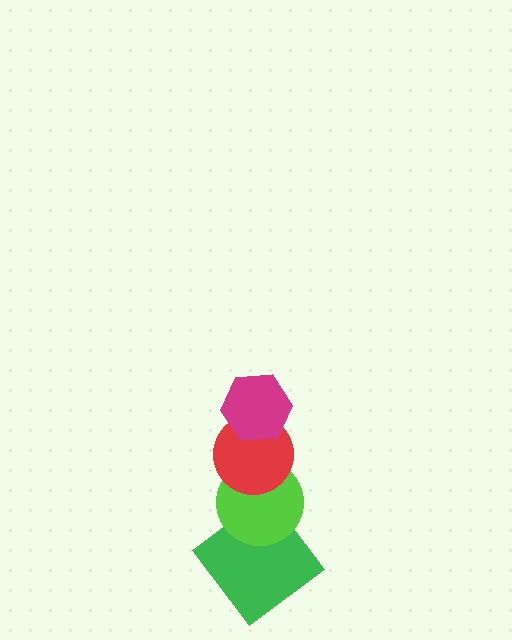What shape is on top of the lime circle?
The red circle is on top of the lime circle.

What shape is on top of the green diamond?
The lime circle is on top of the green diamond.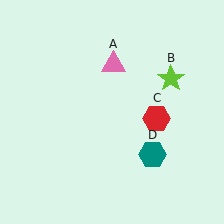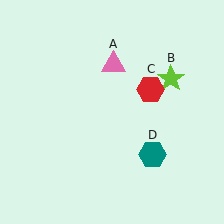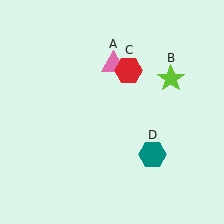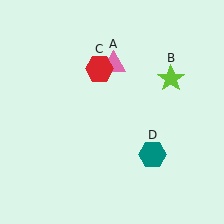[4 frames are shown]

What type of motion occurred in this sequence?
The red hexagon (object C) rotated counterclockwise around the center of the scene.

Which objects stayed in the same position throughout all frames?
Pink triangle (object A) and lime star (object B) and teal hexagon (object D) remained stationary.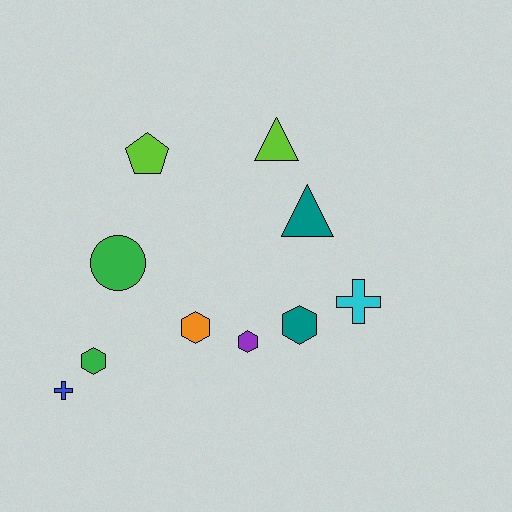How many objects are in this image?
There are 10 objects.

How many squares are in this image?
There are no squares.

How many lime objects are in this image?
There are 2 lime objects.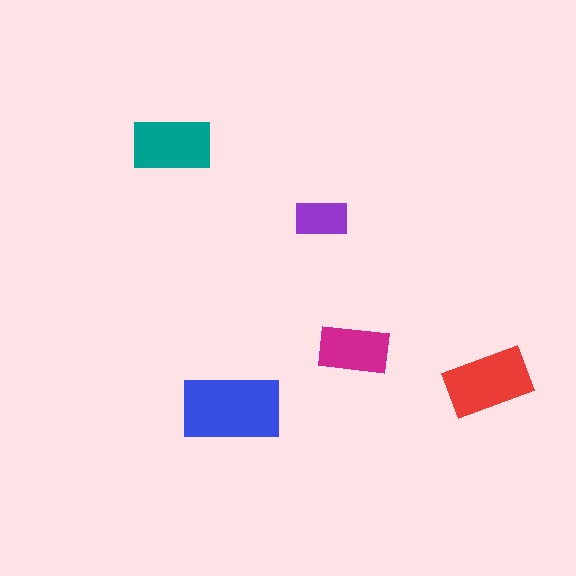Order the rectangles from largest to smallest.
the blue one, the red one, the teal one, the magenta one, the purple one.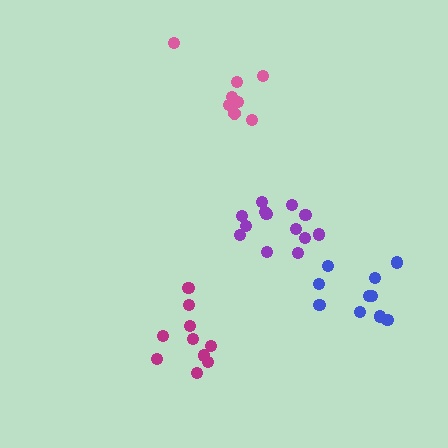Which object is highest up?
The pink cluster is topmost.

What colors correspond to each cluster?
The clusters are colored: pink, blue, purple, magenta.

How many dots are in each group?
Group 1: 8 dots, Group 2: 10 dots, Group 3: 13 dots, Group 4: 10 dots (41 total).